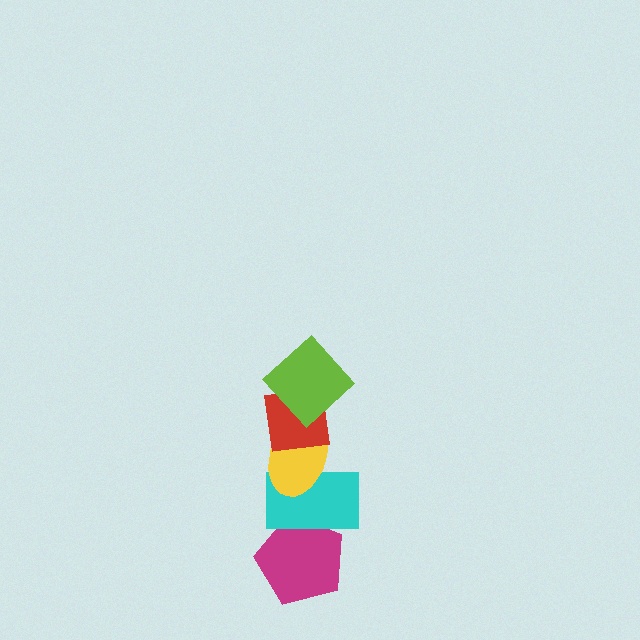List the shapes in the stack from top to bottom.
From top to bottom: the lime diamond, the red square, the yellow ellipse, the cyan rectangle, the magenta pentagon.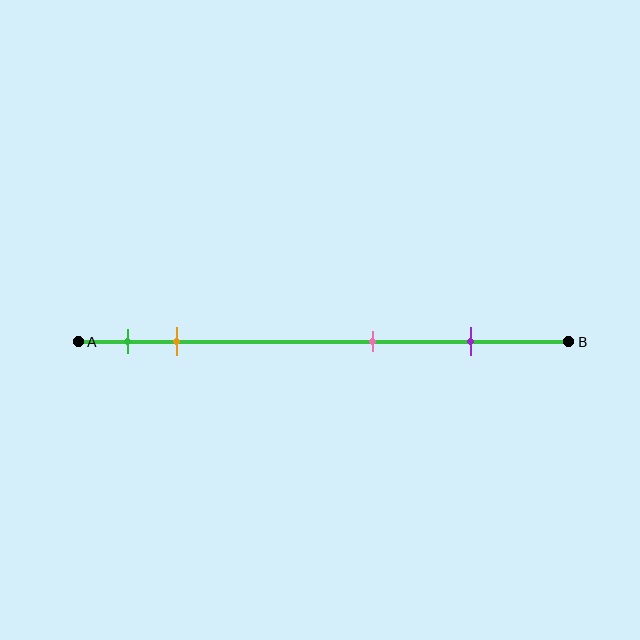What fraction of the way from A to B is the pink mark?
The pink mark is approximately 60% (0.6) of the way from A to B.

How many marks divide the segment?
There are 4 marks dividing the segment.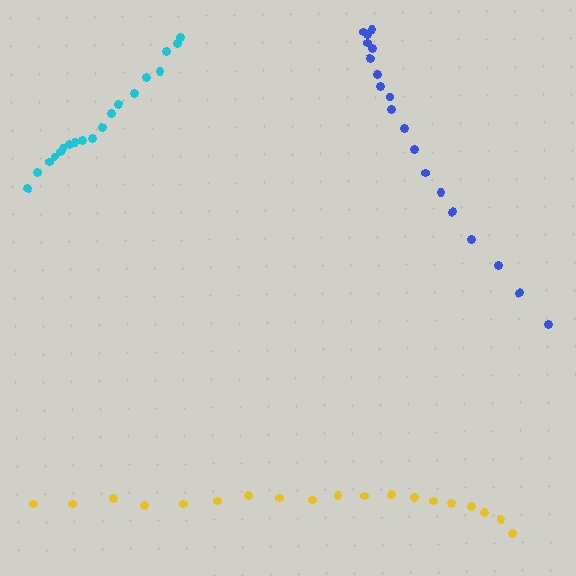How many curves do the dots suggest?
There are 3 distinct paths.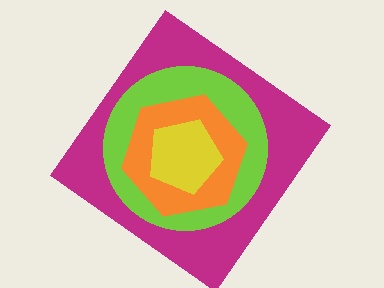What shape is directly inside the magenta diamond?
The lime circle.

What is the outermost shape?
The magenta diamond.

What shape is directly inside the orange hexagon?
The yellow pentagon.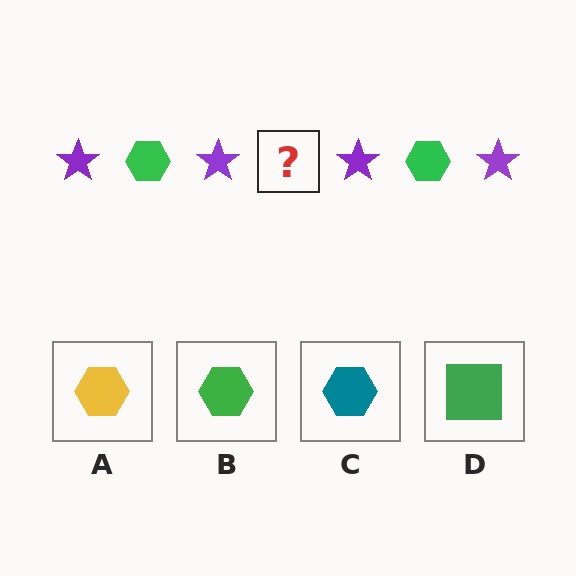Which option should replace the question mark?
Option B.